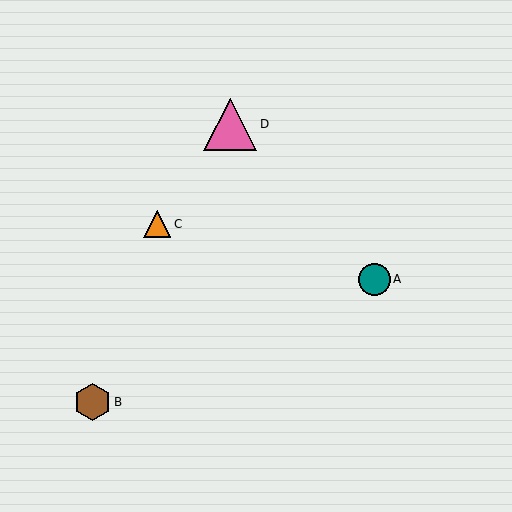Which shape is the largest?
The pink triangle (labeled D) is the largest.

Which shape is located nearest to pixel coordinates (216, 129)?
The pink triangle (labeled D) at (230, 124) is nearest to that location.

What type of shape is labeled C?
Shape C is an orange triangle.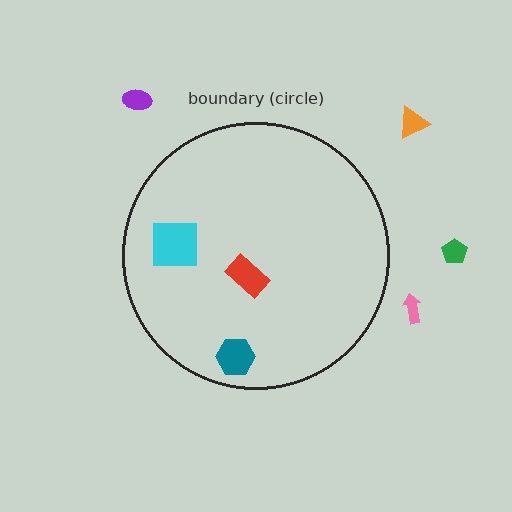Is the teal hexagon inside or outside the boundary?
Inside.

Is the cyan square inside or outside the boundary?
Inside.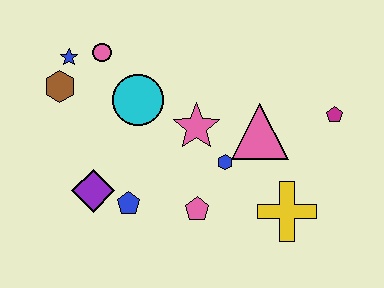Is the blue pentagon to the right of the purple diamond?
Yes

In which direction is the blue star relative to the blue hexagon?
The blue star is to the left of the blue hexagon.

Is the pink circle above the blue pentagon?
Yes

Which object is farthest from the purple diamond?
The magenta pentagon is farthest from the purple diamond.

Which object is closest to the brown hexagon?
The blue star is closest to the brown hexagon.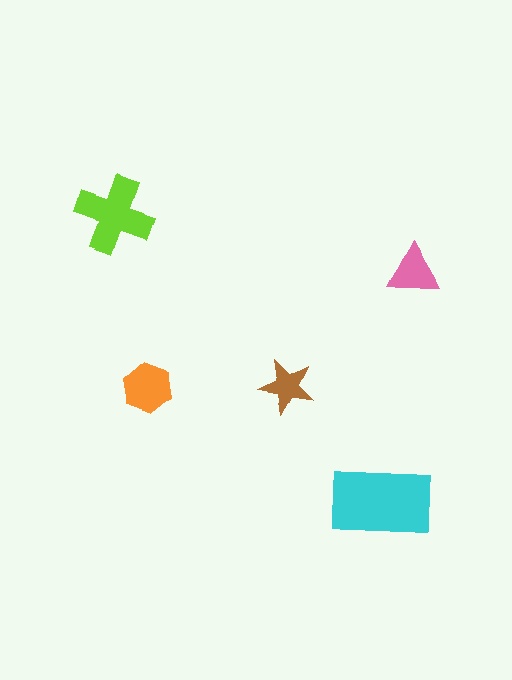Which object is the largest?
The cyan rectangle.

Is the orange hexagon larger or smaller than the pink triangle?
Larger.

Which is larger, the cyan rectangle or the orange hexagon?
The cyan rectangle.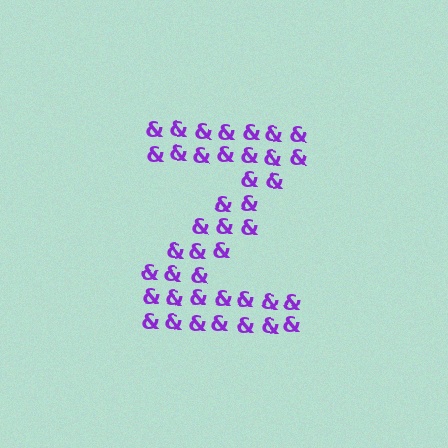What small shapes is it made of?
It is made of small ampersands.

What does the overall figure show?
The overall figure shows the letter Z.